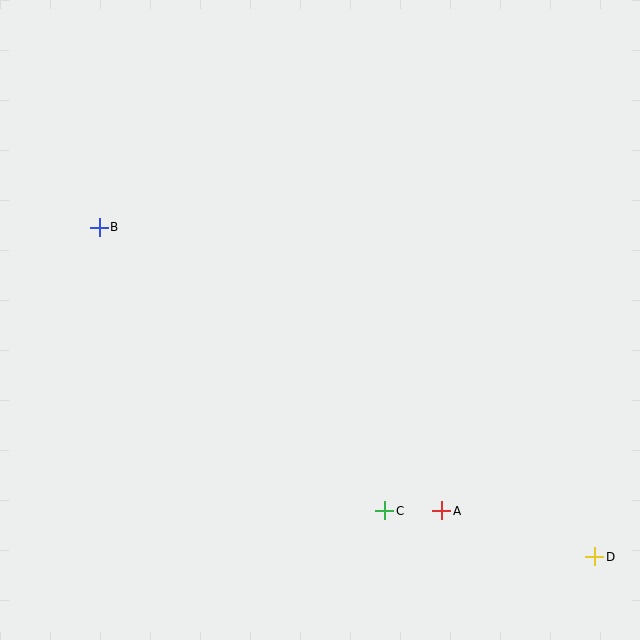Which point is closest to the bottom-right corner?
Point D is closest to the bottom-right corner.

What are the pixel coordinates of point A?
Point A is at (442, 511).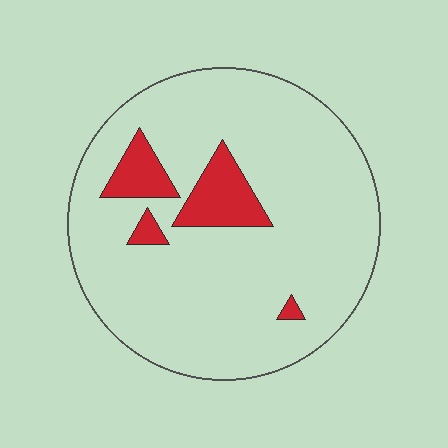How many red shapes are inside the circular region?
4.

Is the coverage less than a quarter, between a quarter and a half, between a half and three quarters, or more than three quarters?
Less than a quarter.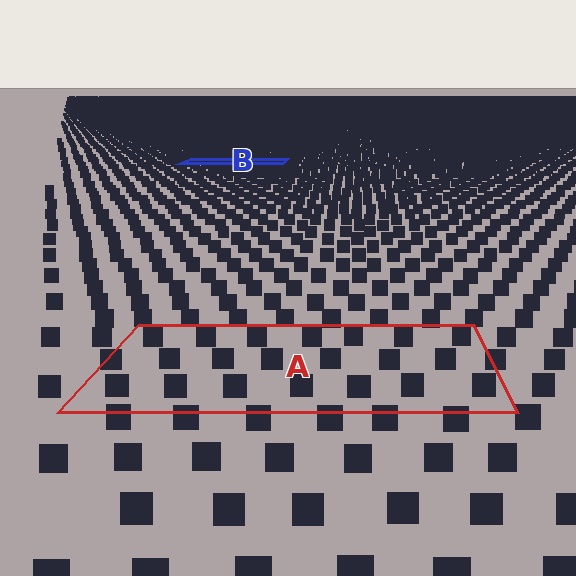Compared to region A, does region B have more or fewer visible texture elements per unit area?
Region B has more texture elements per unit area — they are packed more densely because it is farther away.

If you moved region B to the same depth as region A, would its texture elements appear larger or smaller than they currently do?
They would appear larger. At a closer depth, the same texture elements are projected at a bigger on-screen size.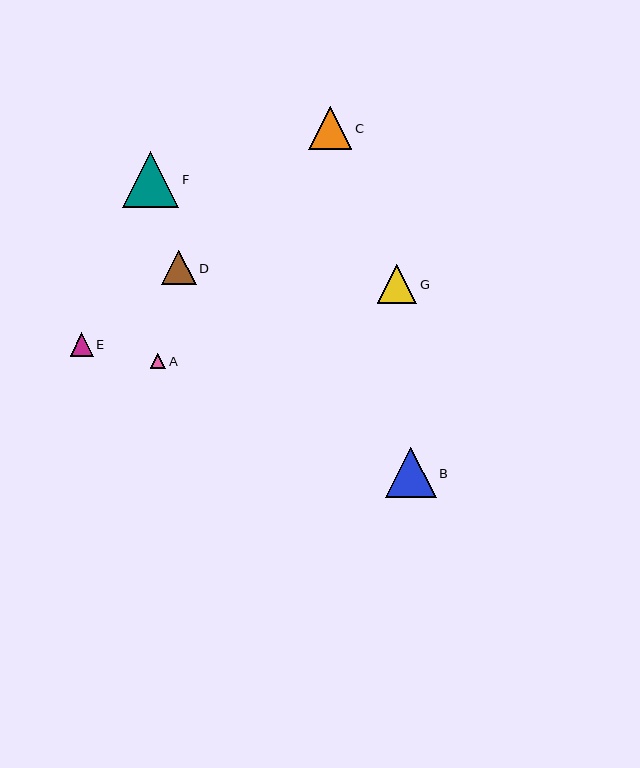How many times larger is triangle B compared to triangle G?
Triangle B is approximately 1.3 times the size of triangle G.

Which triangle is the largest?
Triangle F is the largest with a size of approximately 56 pixels.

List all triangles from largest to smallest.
From largest to smallest: F, B, C, G, D, E, A.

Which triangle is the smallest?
Triangle A is the smallest with a size of approximately 15 pixels.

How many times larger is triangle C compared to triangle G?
Triangle C is approximately 1.1 times the size of triangle G.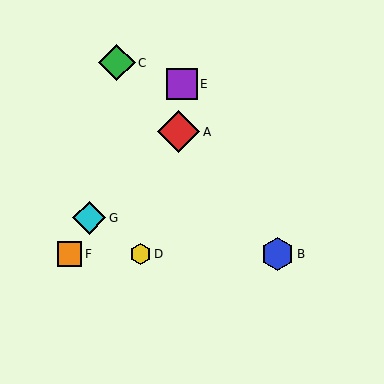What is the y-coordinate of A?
Object A is at y≈132.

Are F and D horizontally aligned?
Yes, both are at y≈254.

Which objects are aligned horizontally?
Objects B, D, F are aligned horizontally.